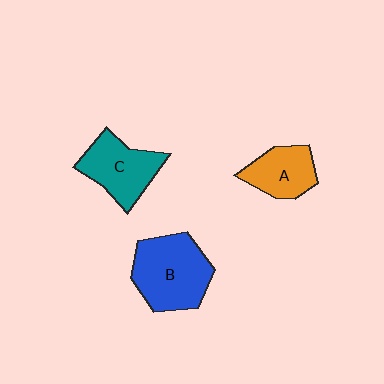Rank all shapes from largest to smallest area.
From largest to smallest: B (blue), C (teal), A (orange).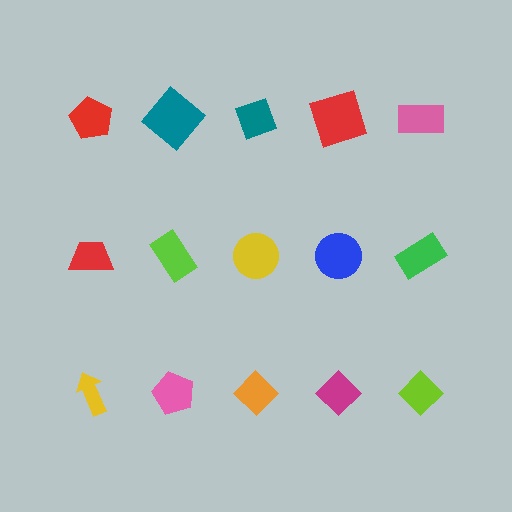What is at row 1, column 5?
A pink rectangle.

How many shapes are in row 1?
5 shapes.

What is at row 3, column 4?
A magenta diamond.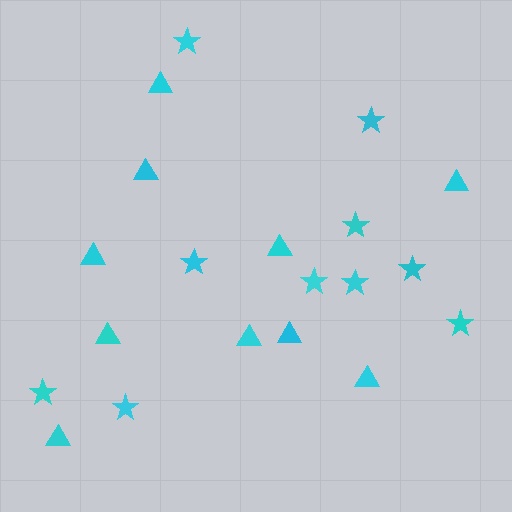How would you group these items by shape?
There are 2 groups: one group of stars (10) and one group of triangles (10).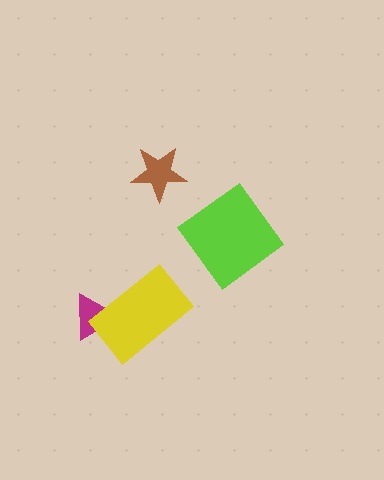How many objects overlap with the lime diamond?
0 objects overlap with the lime diamond.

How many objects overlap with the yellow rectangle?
1 object overlaps with the yellow rectangle.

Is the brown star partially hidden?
No, no other shape covers it.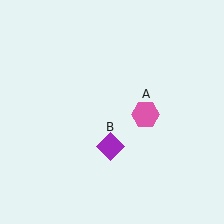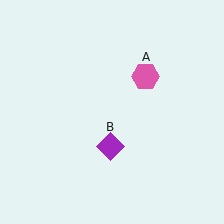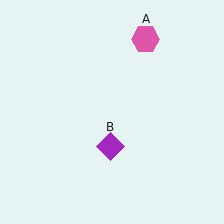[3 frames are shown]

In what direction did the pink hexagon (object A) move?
The pink hexagon (object A) moved up.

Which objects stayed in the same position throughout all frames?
Purple diamond (object B) remained stationary.